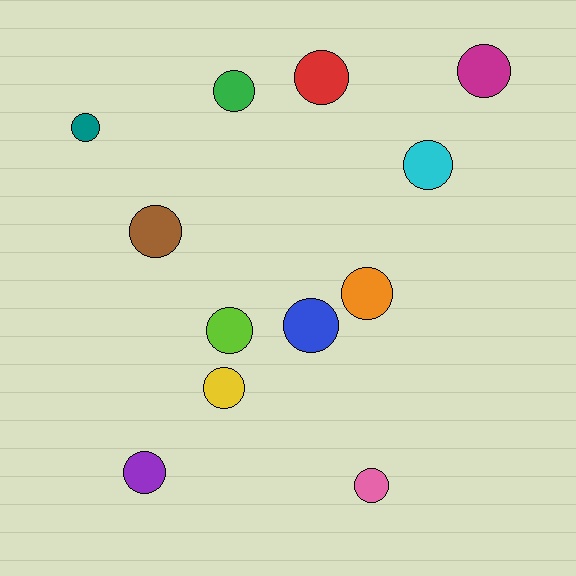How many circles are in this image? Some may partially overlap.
There are 12 circles.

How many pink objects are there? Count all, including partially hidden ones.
There is 1 pink object.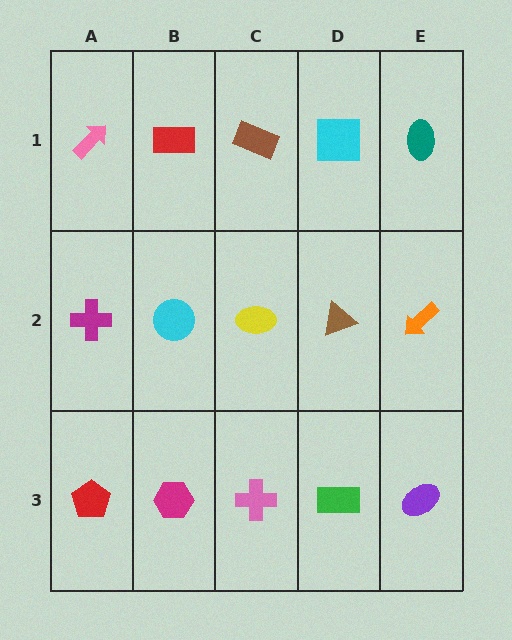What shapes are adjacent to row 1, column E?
An orange arrow (row 2, column E), a cyan square (row 1, column D).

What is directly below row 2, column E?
A purple ellipse.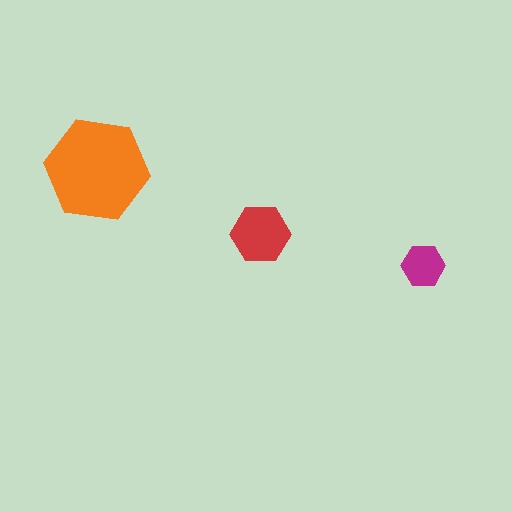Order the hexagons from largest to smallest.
the orange one, the red one, the magenta one.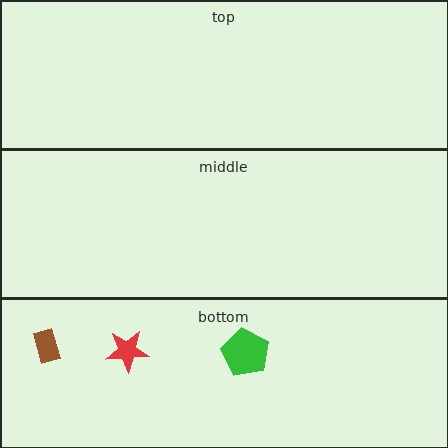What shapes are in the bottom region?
The brown rectangle, the red star, the green pentagon.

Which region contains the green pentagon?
The bottom region.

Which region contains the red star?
The bottom region.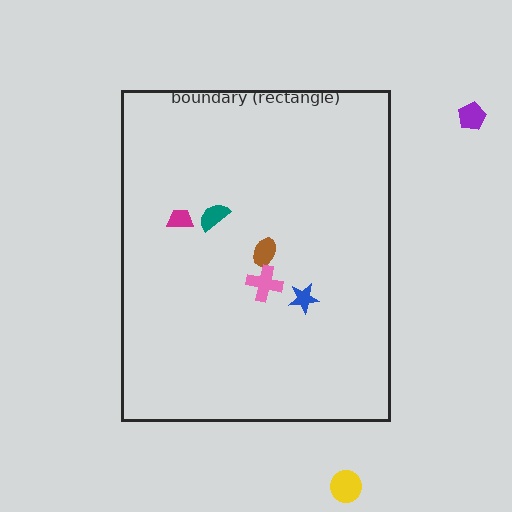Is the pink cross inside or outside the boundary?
Inside.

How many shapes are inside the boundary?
5 inside, 2 outside.